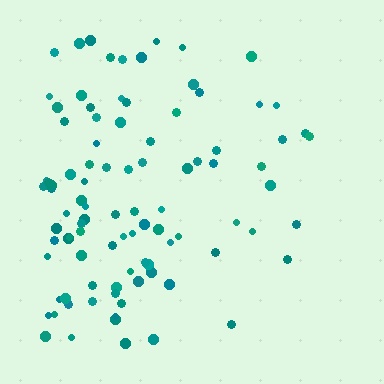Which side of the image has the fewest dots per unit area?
The right.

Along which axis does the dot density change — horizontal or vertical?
Horizontal.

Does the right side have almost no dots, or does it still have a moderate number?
Still a moderate number, just noticeably fewer than the left.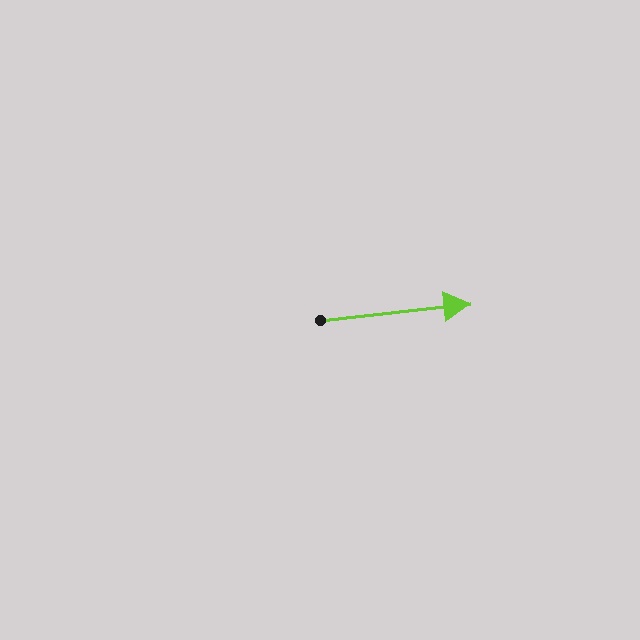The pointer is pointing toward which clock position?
Roughly 3 o'clock.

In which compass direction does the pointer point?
East.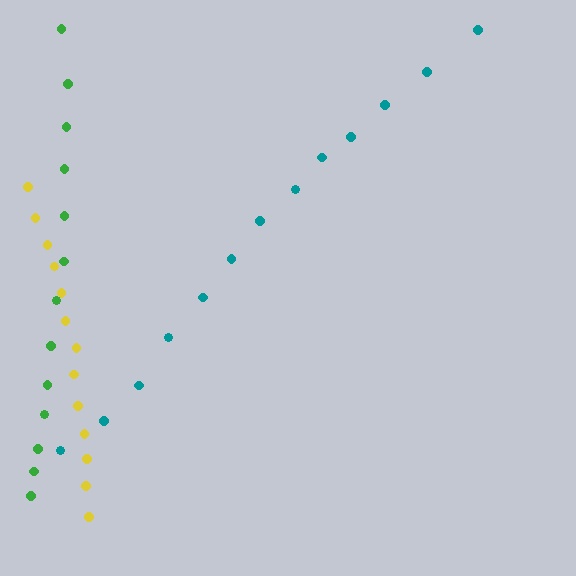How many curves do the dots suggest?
There are 3 distinct paths.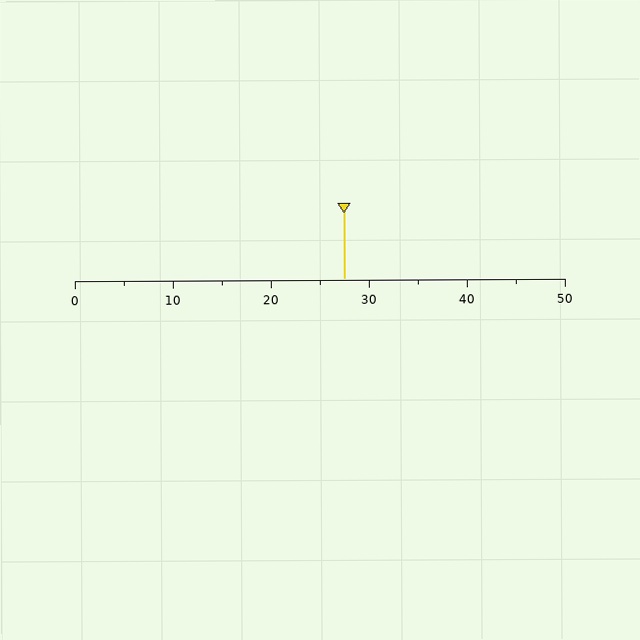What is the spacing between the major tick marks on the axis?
The major ticks are spaced 10 apart.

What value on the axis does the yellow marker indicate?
The marker indicates approximately 27.5.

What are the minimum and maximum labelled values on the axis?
The axis runs from 0 to 50.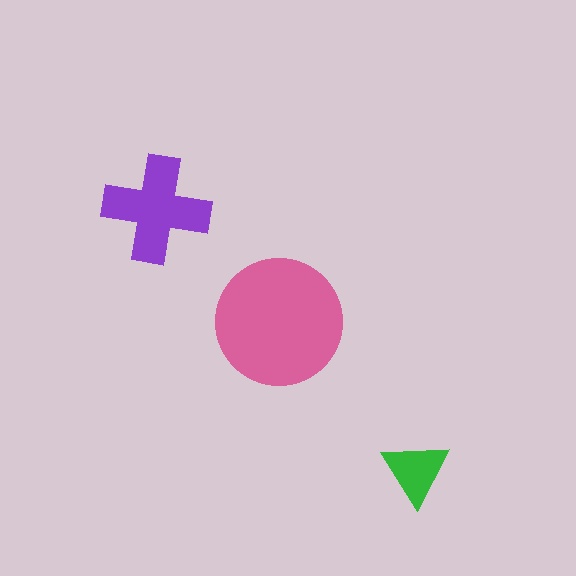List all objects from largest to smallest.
The pink circle, the purple cross, the green triangle.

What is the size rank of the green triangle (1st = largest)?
3rd.